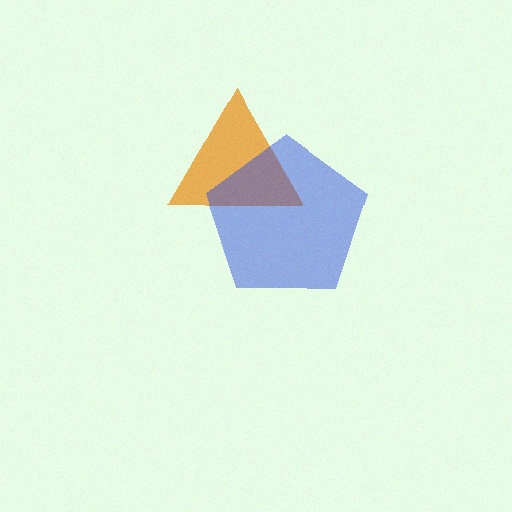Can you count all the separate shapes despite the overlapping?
Yes, there are 2 separate shapes.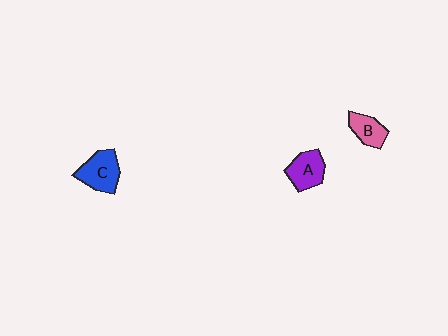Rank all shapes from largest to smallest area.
From largest to smallest: C (blue), A (purple), B (pink).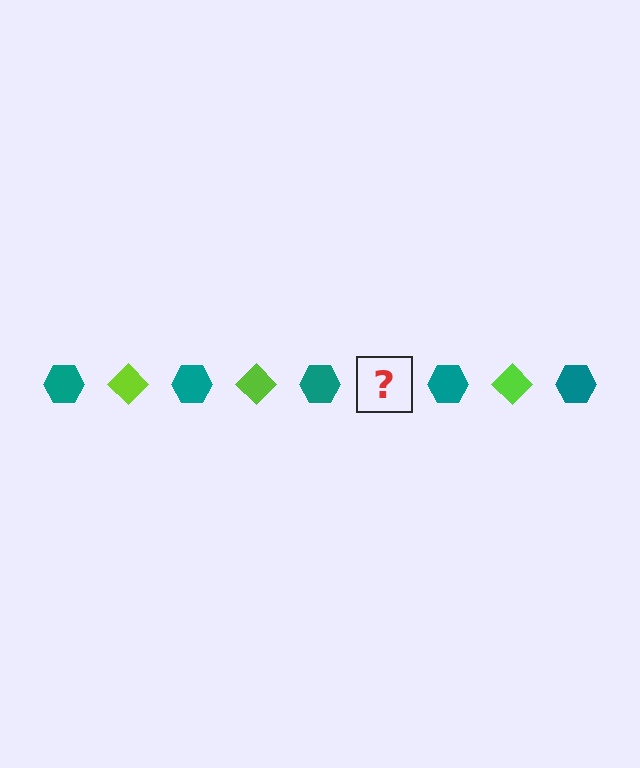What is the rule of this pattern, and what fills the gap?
The rule is that the pattern alternates between teal hexagon and lime diamond. The gap should be filled with a lime diamond.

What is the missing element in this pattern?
The missing element is a lime diamond.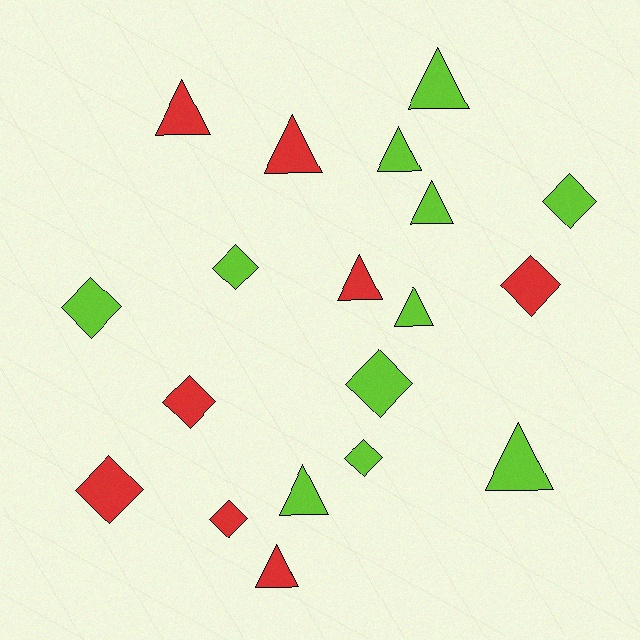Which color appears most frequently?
Lime, with 11 objects.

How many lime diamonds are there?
There are 5 lime diamonds.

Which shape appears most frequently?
Triangle, with 10 objects.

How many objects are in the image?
There are 19 objects.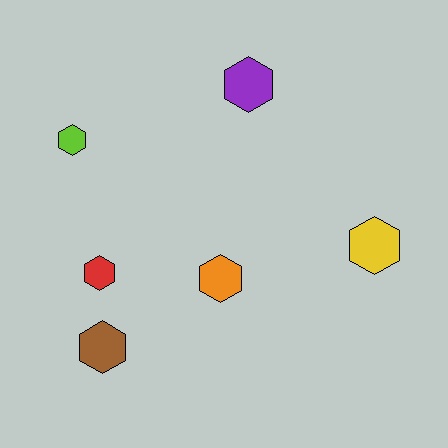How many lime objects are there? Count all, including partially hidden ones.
There is 1 lime object.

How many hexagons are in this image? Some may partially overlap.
There are 6 hexagons.